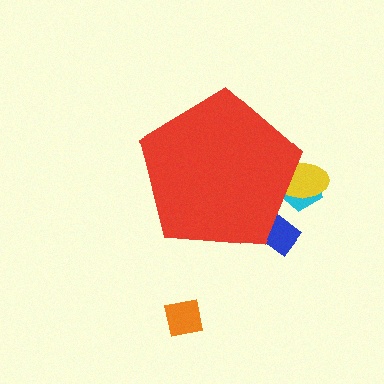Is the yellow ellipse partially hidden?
Yes, the yellow ellipse is partially hidden behind the red pentagon.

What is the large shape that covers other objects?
A red pentagon.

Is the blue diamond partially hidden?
Yes, the blue diamond is partially hidden behind the red pentagon.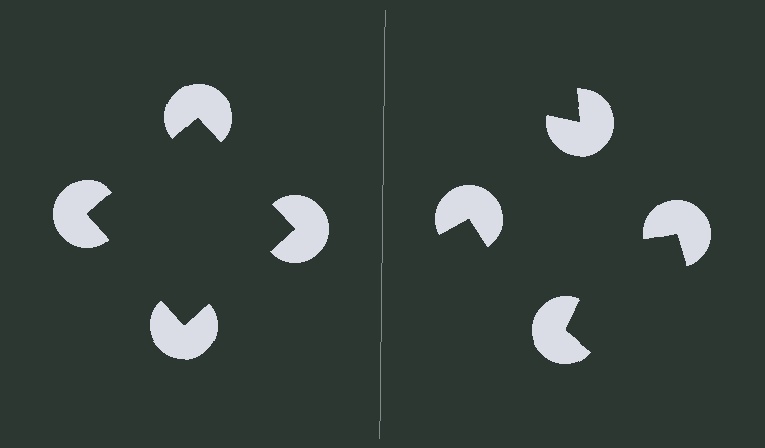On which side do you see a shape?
An illusory square appears on the left side. On the right side the wedge cuts are rotated, so no coherent shape forms.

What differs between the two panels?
The pac-man discs are positioned identically on both sides; only the wedge orientations differ. On the left they align to a square; on the right they are misaligned.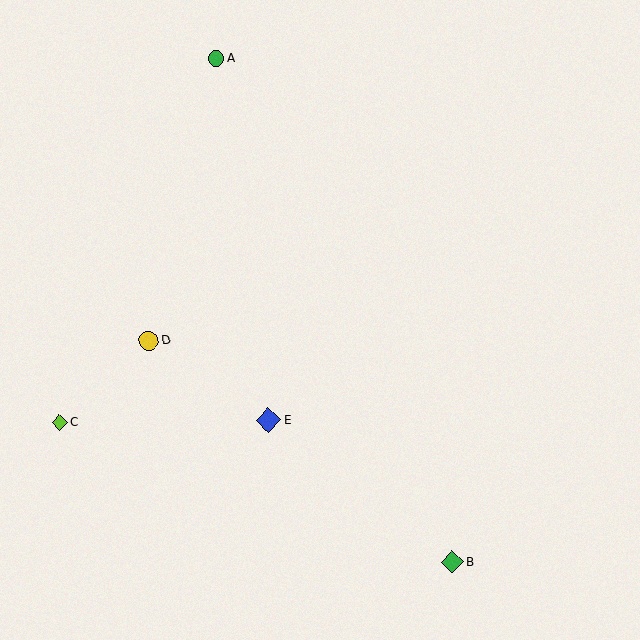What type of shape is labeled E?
Shape E is a blue diamond.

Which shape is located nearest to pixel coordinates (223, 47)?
The green circle (labeled A) at (216, 58) is nearest to that location.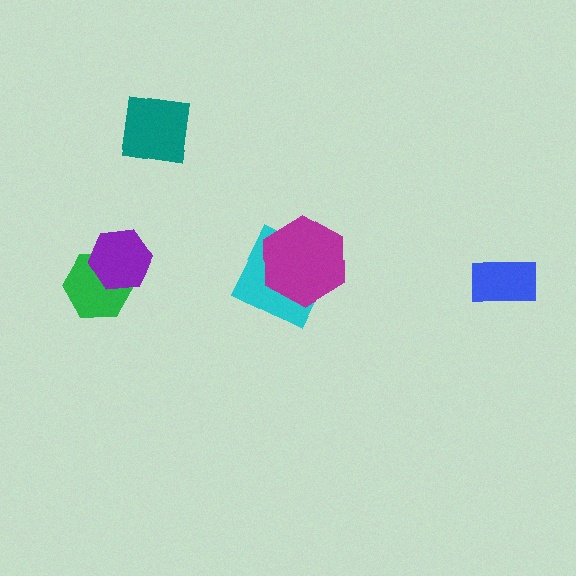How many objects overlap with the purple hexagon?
1 object overlaps with the purple hexagon.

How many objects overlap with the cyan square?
1 object overlaps with the cyan square.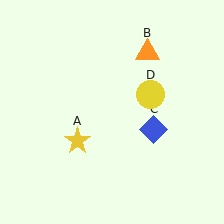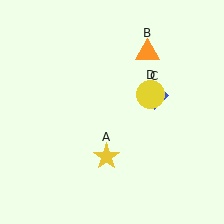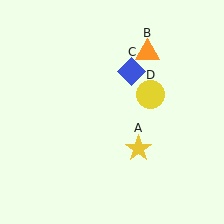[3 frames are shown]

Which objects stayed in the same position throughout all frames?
Orange triangle (object B) and yellow circle (object D) remained stationary.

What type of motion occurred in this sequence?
The yellow star (object A), blue diamond (object C) rotated counterclockwise around the center of the scene.